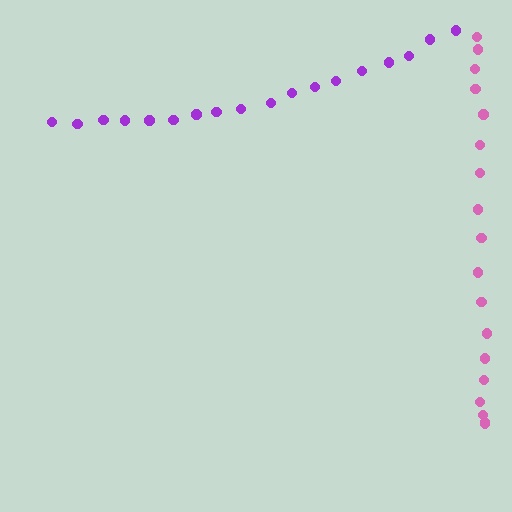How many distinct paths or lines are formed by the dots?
There are 2 distinct paths.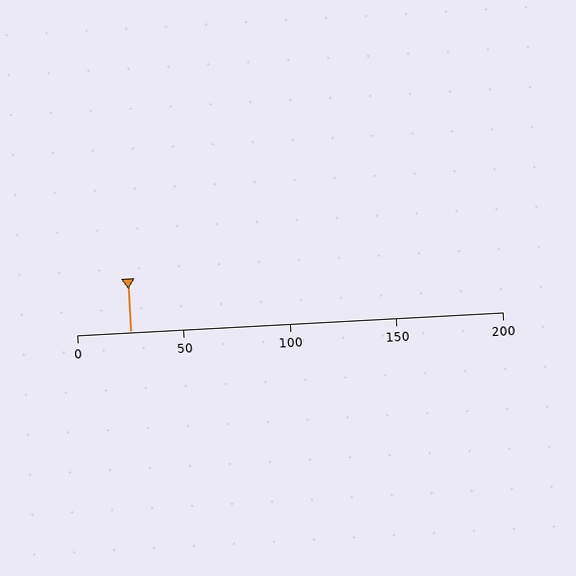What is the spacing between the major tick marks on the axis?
The major ticks are spaced 50 apart.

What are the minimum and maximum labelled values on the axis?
The axis runs from 0 to 200.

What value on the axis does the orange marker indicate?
The marker indicates approximately 25.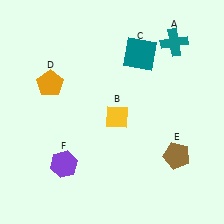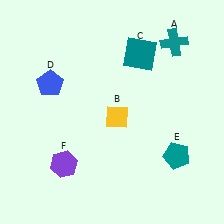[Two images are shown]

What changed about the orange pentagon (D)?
In Image 1, D is orange. In Image 2, it changed to blue.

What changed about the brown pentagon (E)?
In Image 1, E is brown. In Image 2, it changed to teal.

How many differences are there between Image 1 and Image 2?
There are 2 differences between the two images.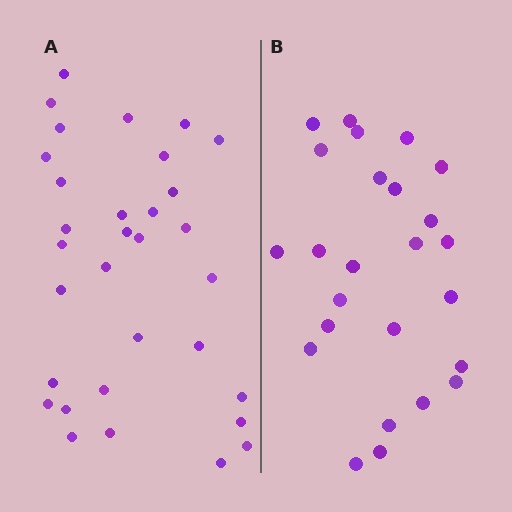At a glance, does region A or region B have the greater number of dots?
Region A (the left region) has more dots.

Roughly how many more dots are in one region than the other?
Region A has roughly 8 or so more dots than region B.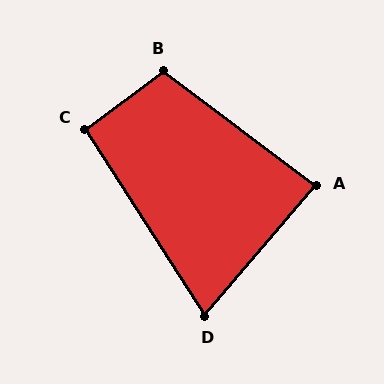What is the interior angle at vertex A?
Approximately 86 degrees (approximately right).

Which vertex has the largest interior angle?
B, at approximately 107 degrees.